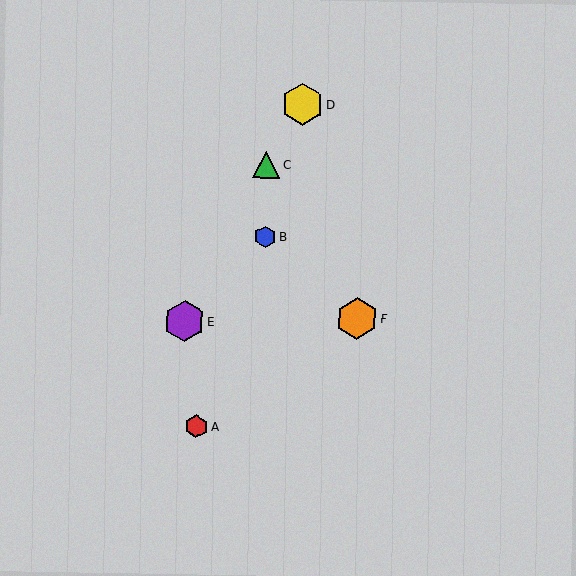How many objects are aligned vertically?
2 objects (B, C) are aligned vertically.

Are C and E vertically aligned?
No, C is at x≈266 and E is at x≈185.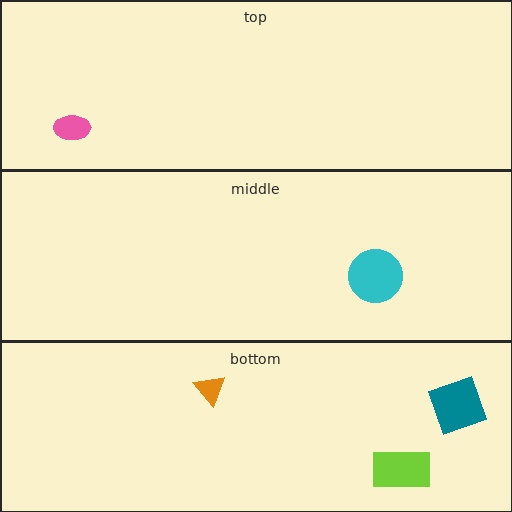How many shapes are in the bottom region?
3.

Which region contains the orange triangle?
The bottom region.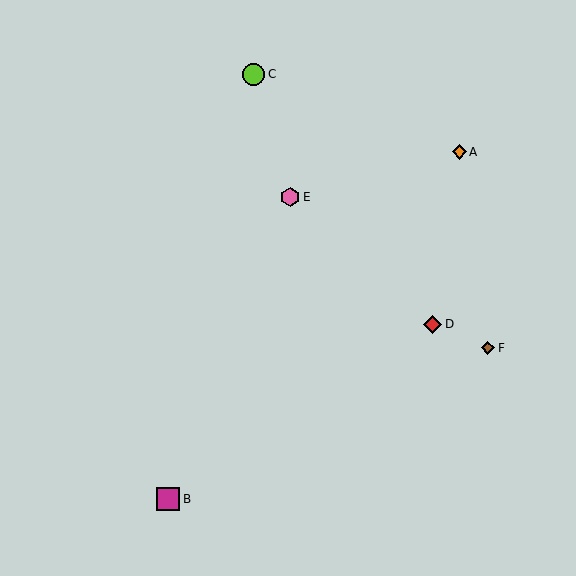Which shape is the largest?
The magenta square (labeled B) is the largest.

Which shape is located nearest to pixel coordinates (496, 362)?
The brown diamond (labeled F) at (488, 348) is nearest to that location.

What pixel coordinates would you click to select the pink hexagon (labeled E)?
Click at (290, 197) to select the pink hexagon E.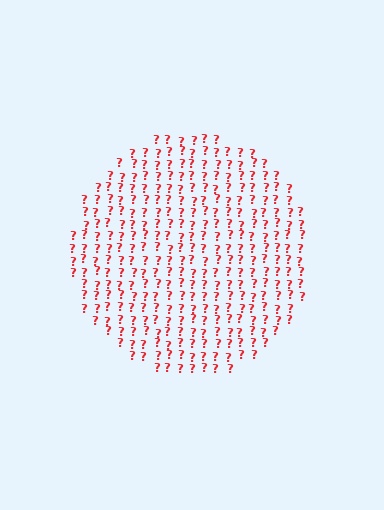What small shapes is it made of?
It is made of small question marks.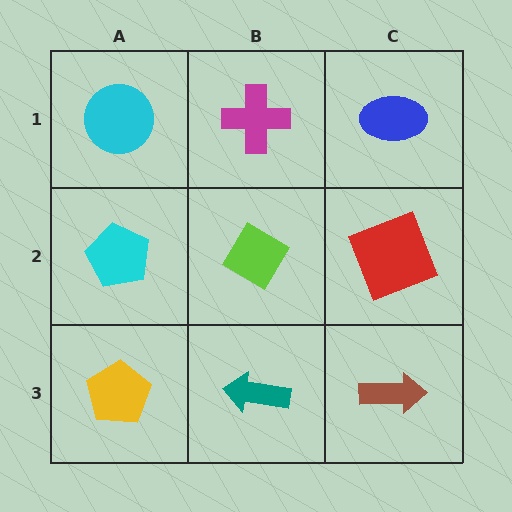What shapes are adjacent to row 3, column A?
A cyan pentagon (row 2, column A), a teal arrow (row 3, column B).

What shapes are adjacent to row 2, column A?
A cyan circle (row 1, column A), a yellow pentagon (row 3, column A), a lime diamond (row 2, column B).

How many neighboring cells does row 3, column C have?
2.